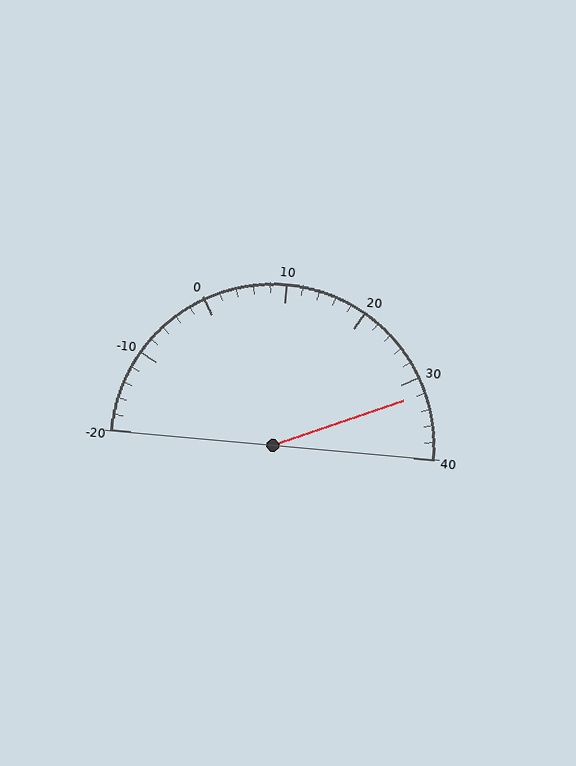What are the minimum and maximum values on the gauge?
The gauge ranges from -20 to 40.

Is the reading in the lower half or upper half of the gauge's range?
The reading is in the upper half of the range (-20 to 40).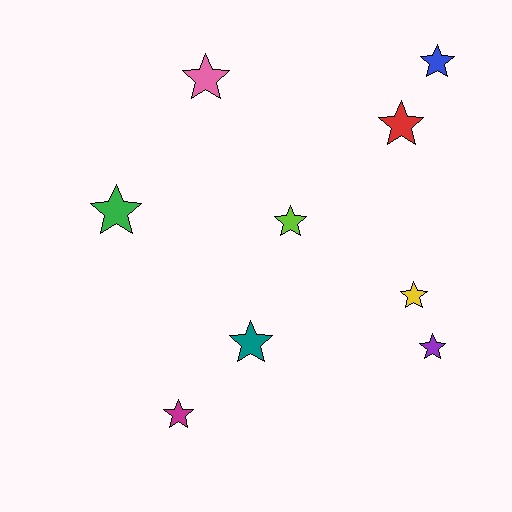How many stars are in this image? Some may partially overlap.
There are 9 stars.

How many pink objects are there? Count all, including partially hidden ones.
There is 1 pink object.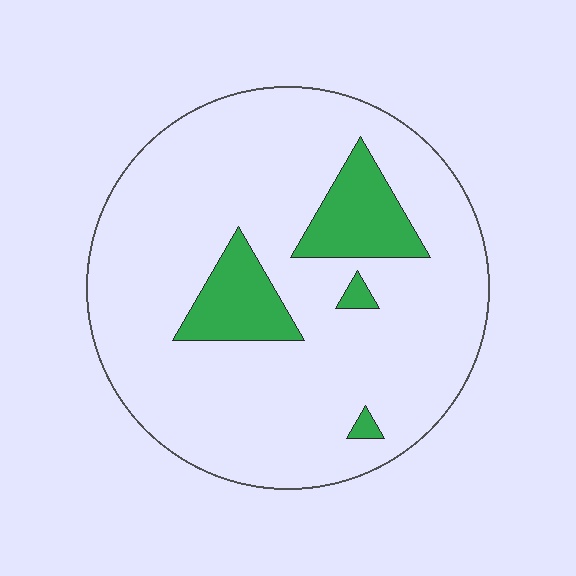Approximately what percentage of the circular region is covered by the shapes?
Approximately 15%.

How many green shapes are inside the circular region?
4.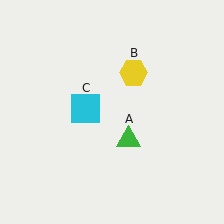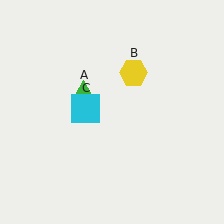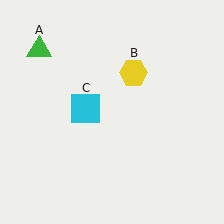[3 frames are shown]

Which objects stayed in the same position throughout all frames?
Yellow hexagon (object B) and cyan square (object C) remained stationary.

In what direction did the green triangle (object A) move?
The green triangle (object A) moved up and to the left.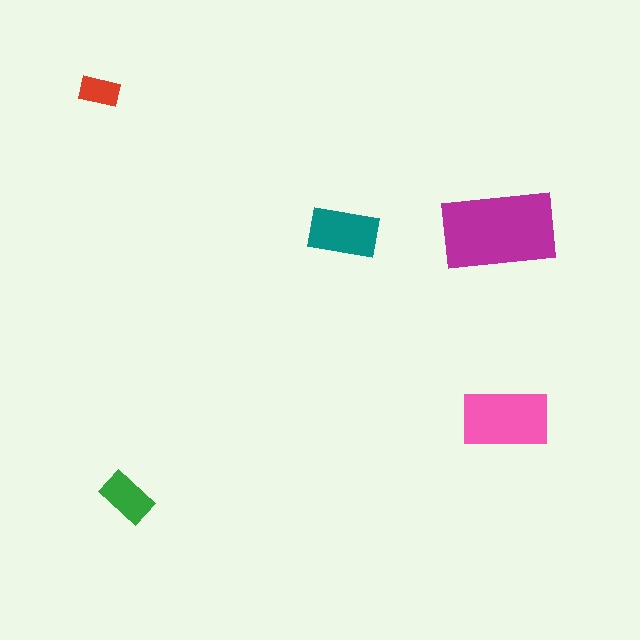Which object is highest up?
The red rectangle is topmost.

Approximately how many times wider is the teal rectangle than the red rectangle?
About 1.5 times wider.